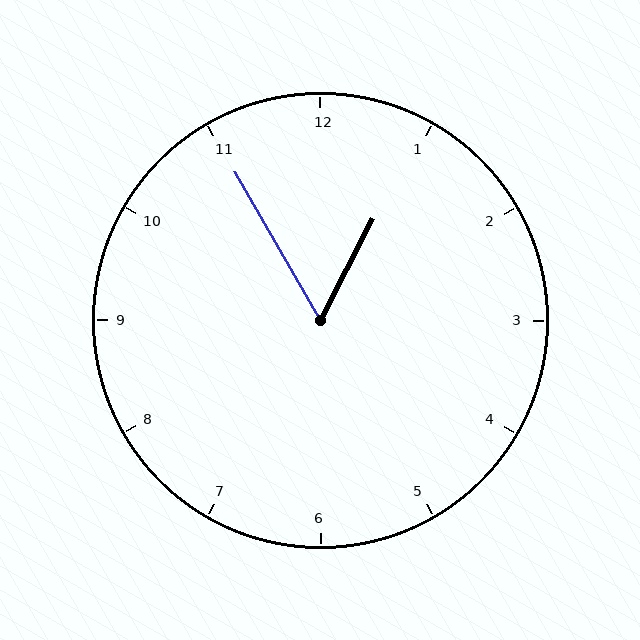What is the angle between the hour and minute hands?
Approximately 58 degrees.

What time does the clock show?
12:55.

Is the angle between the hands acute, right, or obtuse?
It is acute.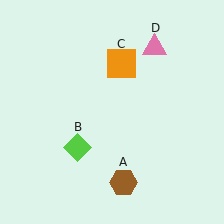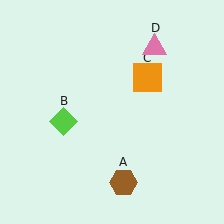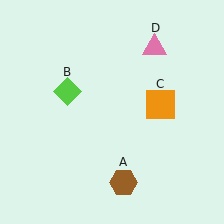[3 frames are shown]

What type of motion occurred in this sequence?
The lime diamond (object B), orange square (object C) rotated clockwise around the center of the scene.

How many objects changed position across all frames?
2 objects changed position: lime diamond (object B), orange square (object C).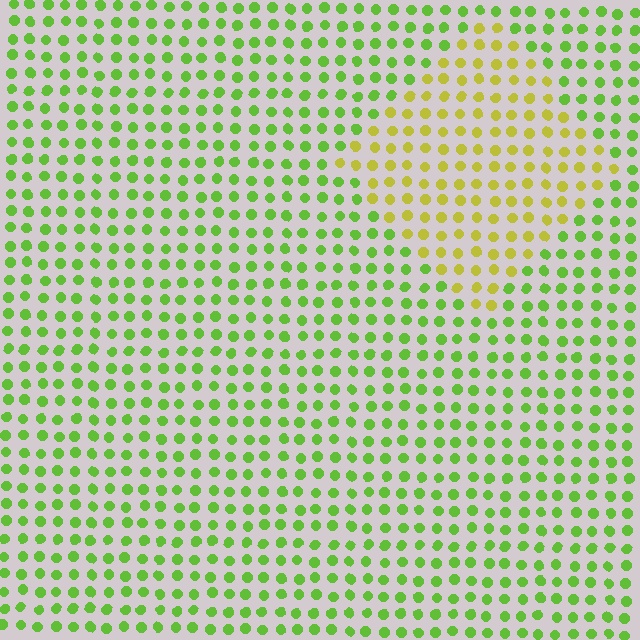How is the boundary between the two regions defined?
The boundary is defined purely by a slight shift in hue (about 40 degrees). Spacing, size, and orientation are identical on both sides.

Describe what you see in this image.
The image is filled with small lime elements in a uniform arrangement. A diamond-shaped region is visible where the elements are tinted to a slightly different hue, forming a subtle color boundary.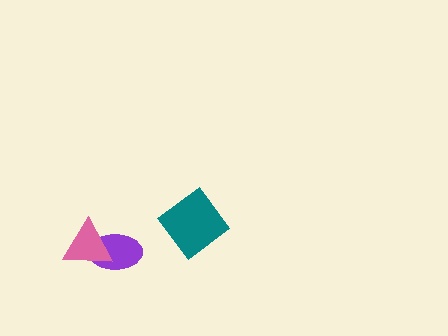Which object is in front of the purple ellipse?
The pink triangle is in front of the purple ellipse.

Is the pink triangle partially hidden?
No, no other shape covers it.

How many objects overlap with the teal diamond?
0 objects overlap with the teal diamond.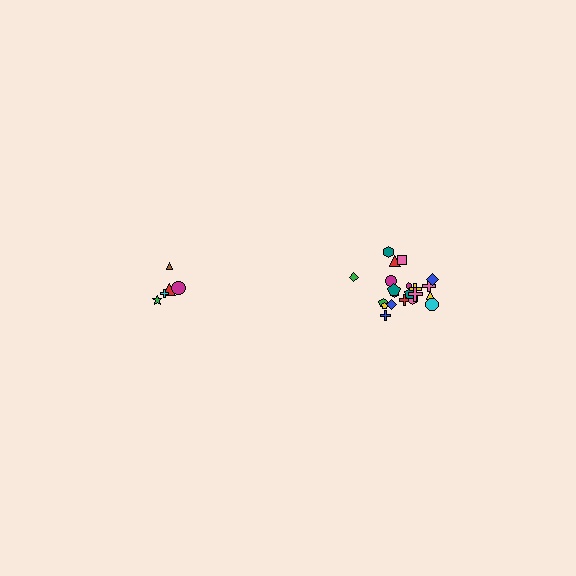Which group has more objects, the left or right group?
The right group.